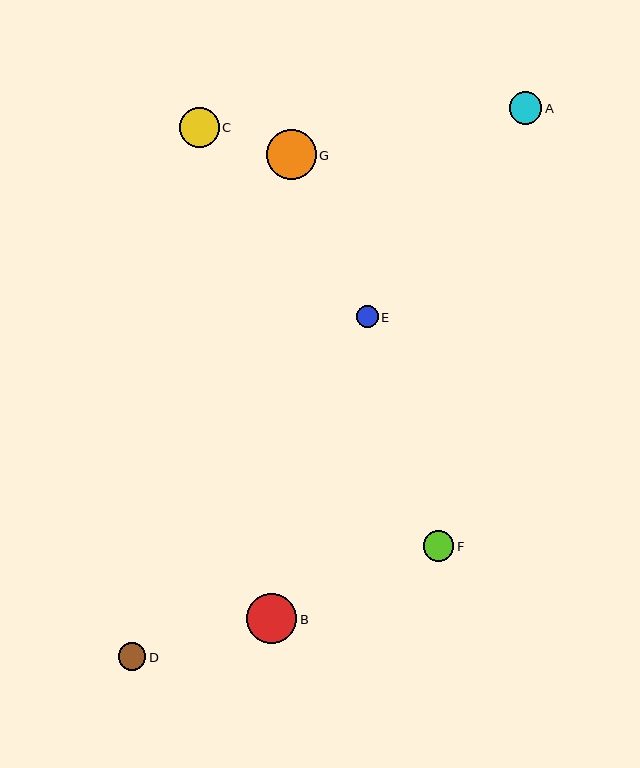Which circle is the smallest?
Circle E is the smallest with a size of approximately 22 pixels.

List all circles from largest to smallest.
From largest to smallest: B, G, C, A, F, D, E.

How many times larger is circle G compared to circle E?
Circle G is approximately 2.3 times the size of circle E.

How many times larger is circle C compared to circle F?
Circle C is approximately 1.3 times the size of circle F.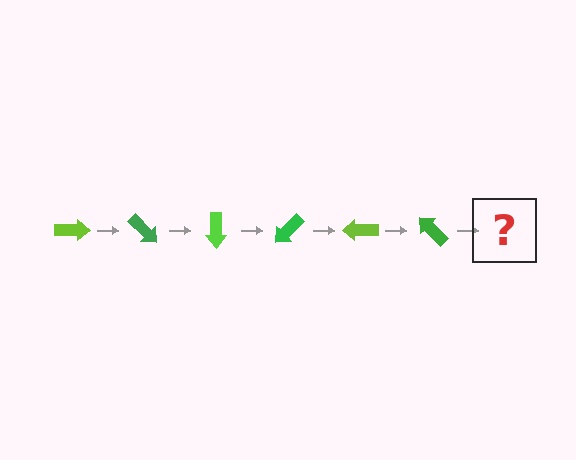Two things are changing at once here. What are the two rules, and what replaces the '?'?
The two rules are that it rotates 45 degrees each step and the color cycles through lime and green. The '?' should be a lime arrow, rotated 270 degrees from the start.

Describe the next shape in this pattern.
It should be a lime arrow, rotated 270 degrees from the start.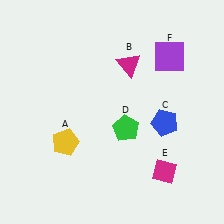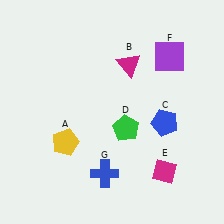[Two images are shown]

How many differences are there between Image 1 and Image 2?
There is 1 difference between the two images.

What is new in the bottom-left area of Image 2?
A blue cross (G) was added in the bottom-left area of Image 2.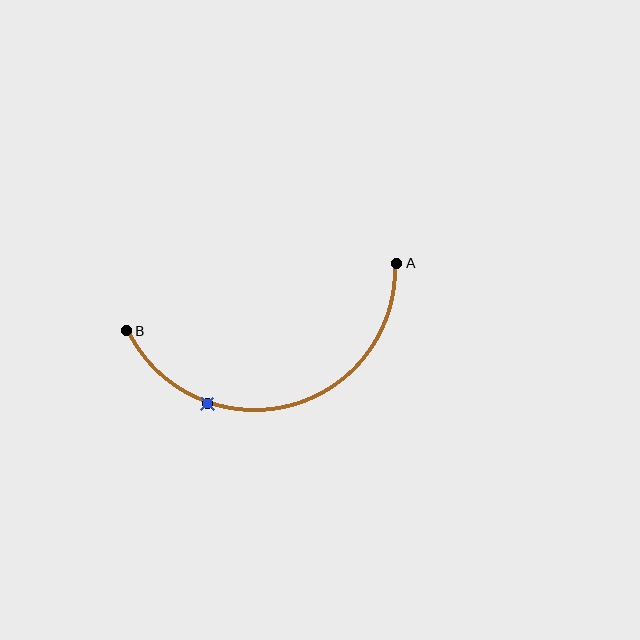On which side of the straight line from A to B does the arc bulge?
The arc bulges below the straight line connecting A and B.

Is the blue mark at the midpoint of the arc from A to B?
No. The blue mark lies on the arc but is closer to endpoint B. The arc midpoint would be at the point on the curve equidistant along the arc from both A and B.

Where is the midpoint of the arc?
The arc midpoint is the point on the curve farthest from the straight line joining A and B. It sits below that line.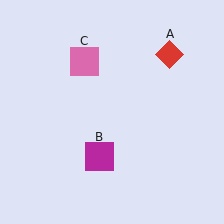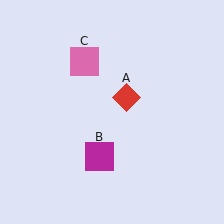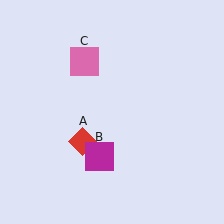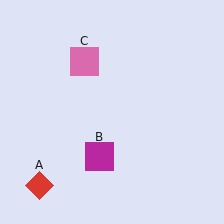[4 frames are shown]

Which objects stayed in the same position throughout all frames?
Magenta square (object B) and pink square (object C) remained stationary.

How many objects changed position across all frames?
1 object changed position: red diamond (object A).